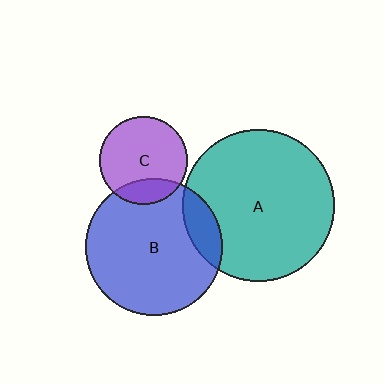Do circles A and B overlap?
Yes.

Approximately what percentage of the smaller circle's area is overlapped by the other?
Approximately 15%.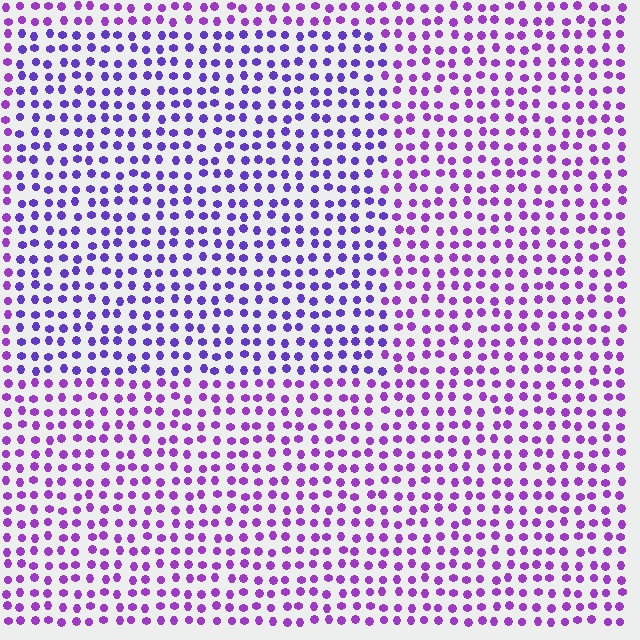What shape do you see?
I see a rectangle.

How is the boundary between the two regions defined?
The boundary is defined purely by a slight shift in hue (about 26 degrees). Spacing, size, and orientation are identical on both sides.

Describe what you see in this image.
The image is filled with small purple elements in a uniform arrangement. A rectangle-shaped region is visible where the elements are tinted to a slightly different hue, forming a subtle color boundary.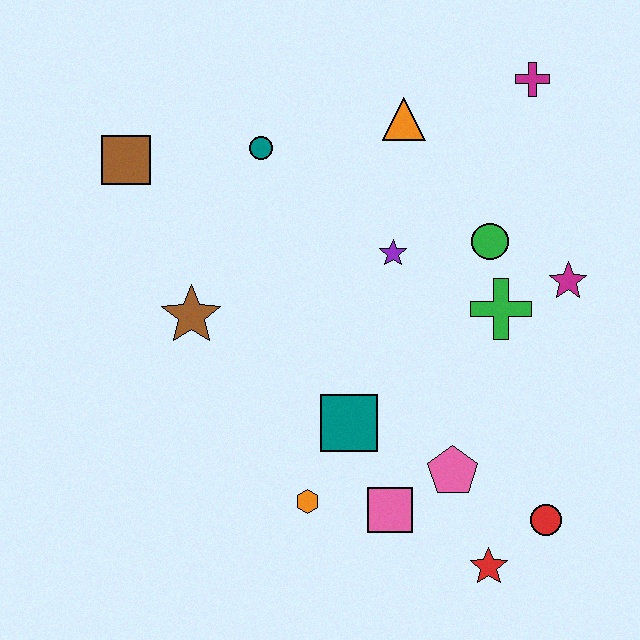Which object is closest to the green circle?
The green cross is closest to the green circle.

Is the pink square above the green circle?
No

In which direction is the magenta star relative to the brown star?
The magenta star is to the right of the brown star.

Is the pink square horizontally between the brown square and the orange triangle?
Yes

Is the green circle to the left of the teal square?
No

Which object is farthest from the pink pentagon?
The brown square is farthest from the pink pentagon.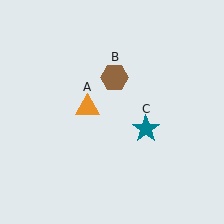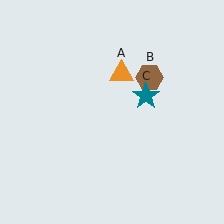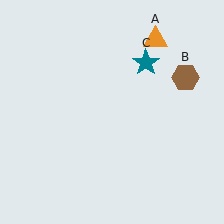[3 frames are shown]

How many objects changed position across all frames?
3 objects changed position: orange triangle (object A), brown hexagon (object B), teal star (object C).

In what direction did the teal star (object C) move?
The teal star (object C) moved up.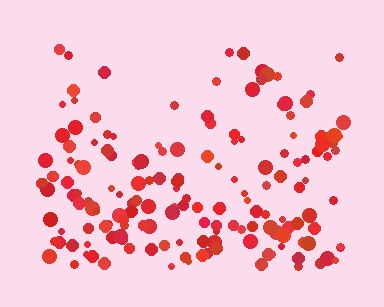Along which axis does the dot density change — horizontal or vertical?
Vertical.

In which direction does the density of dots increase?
From top to bottom, with the bottom side densest.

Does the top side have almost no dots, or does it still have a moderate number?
Still a moderate number, just noticeably fewer than the bottom.